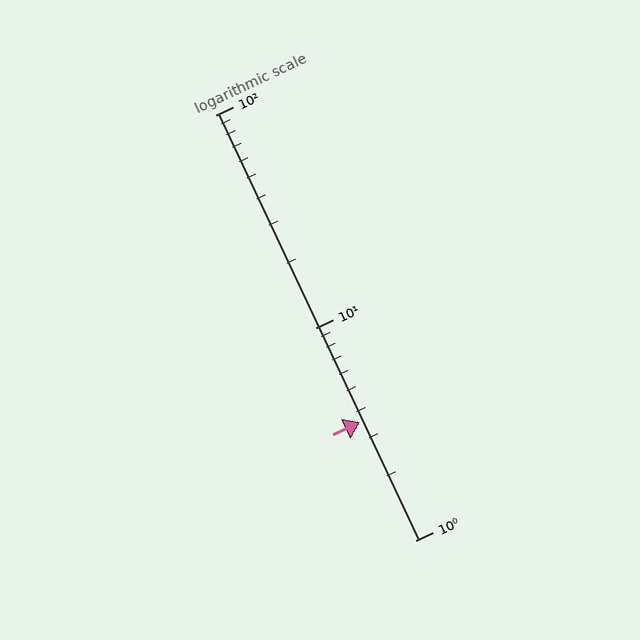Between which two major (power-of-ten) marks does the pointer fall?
The pointer is between 1 and 10.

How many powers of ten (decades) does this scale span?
The scale spans 2 decades, from 1 to 100.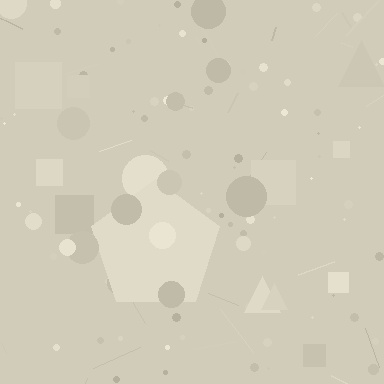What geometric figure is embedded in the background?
A pentagon is embedded in the background.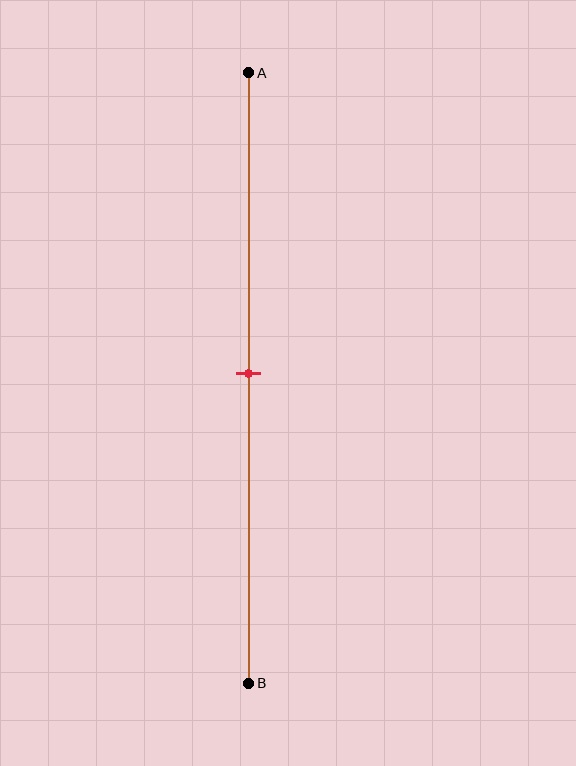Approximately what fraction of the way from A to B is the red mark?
The red mark is approximately 50% of the way from A to B.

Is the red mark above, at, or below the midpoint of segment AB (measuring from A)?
The red mark is approximately at the midpoint of segment AB.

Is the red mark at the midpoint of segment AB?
Yes, the mark is approximately at the midpoint.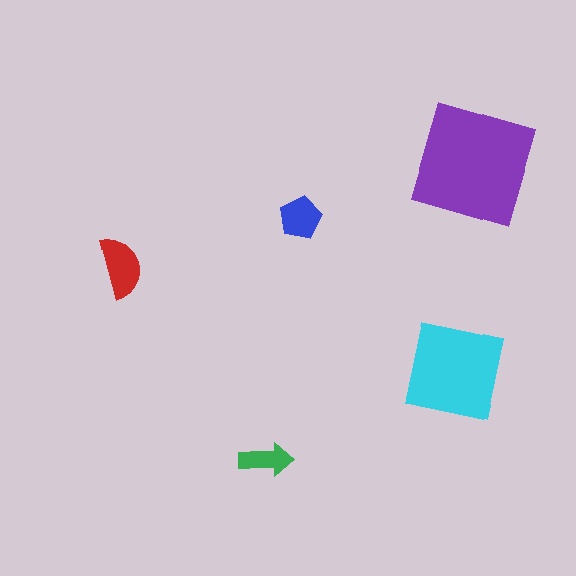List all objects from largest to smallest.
The purple square, the cyan square, the red semicircle, the blue pentagon, the green arrow.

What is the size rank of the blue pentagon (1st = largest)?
4th.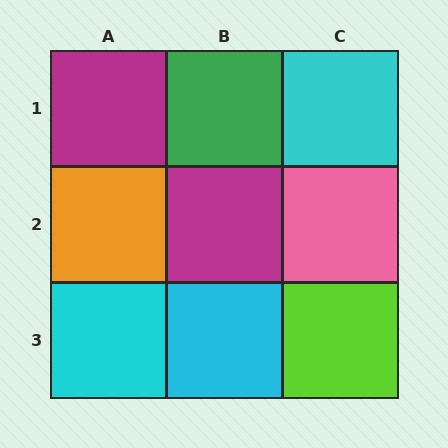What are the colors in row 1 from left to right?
Magenta, green, cyan.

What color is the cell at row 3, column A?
Cyan.